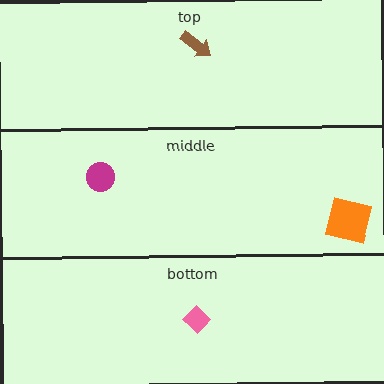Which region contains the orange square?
The middle region.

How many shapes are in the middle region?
2.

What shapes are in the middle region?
The orange square, the magenta circle.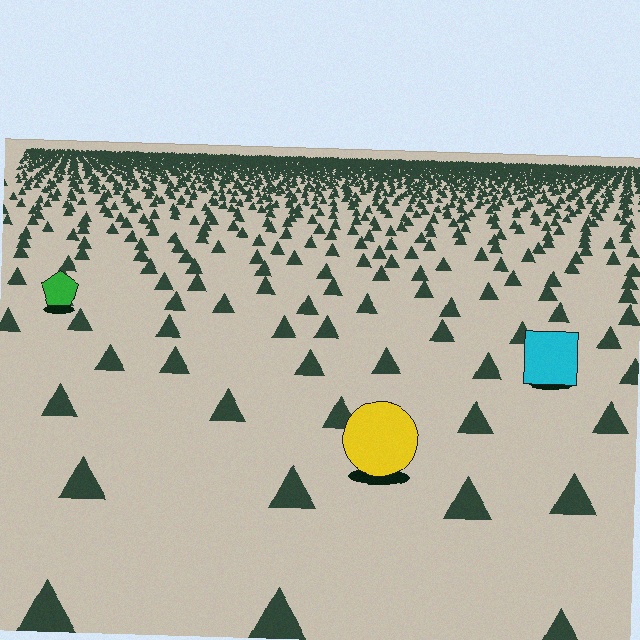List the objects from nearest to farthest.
From nearest to farthest: the yellow circle, the cyan square, the green pentagon.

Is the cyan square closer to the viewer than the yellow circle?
No. The yellow circle is closer — you can tell from the texture gradient: the ground texture is coarser near it.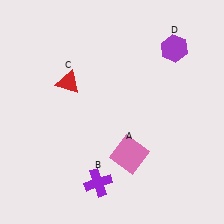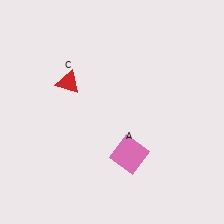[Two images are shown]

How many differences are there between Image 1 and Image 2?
There are 2 differences between the two images.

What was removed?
The purple cross (B), the purple hexagon (D) were removed in Image 2.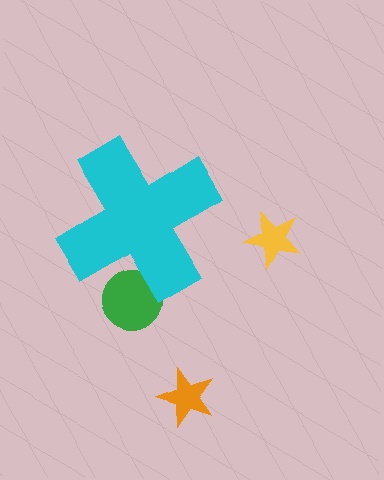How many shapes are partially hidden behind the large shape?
1 shape is partially hidden.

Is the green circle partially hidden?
Yes, the green circle is partially hidden behind the cyan cross.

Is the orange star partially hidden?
No, the orange star is fully visible.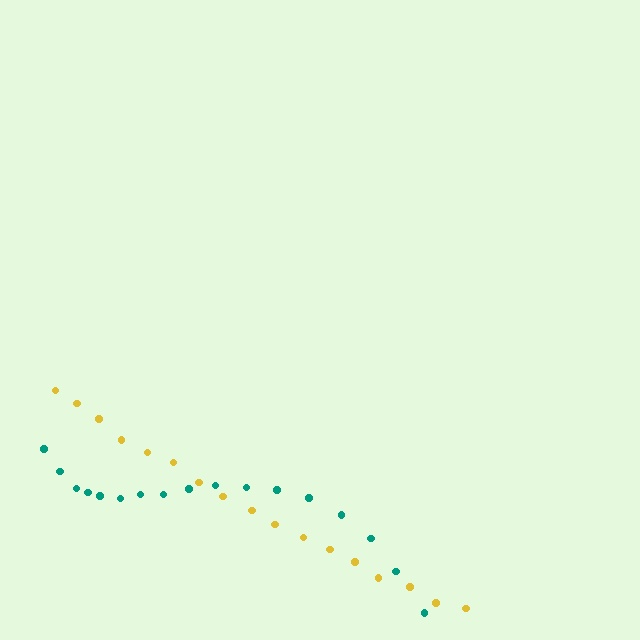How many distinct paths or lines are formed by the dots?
There are 2 distinct paths.